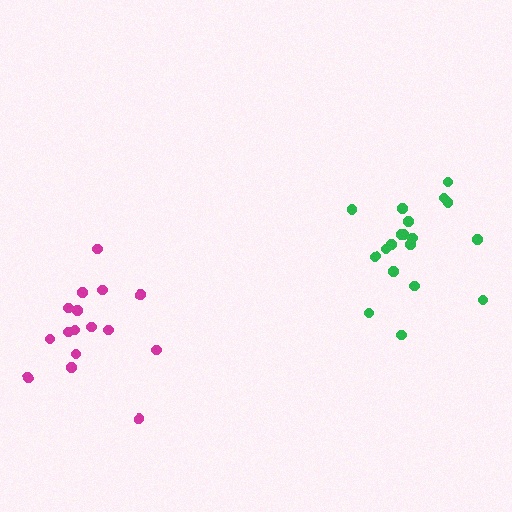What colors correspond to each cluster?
The clusters are colored: magenta, green.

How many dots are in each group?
Group 1: 16 dots, Group 2: 19 dots (35 total).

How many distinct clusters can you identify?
There are 2 distinct clusters.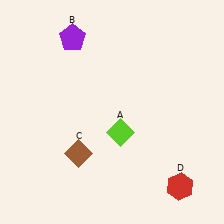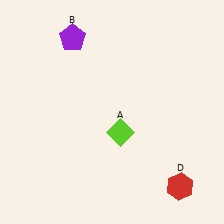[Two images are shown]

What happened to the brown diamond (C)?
The brown diamond (C) was removed in Image 2. It was in the bottom-left area of Image 1.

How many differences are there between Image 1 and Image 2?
There is 1 difference between the two images.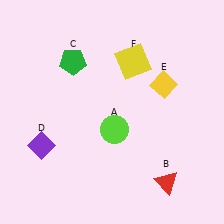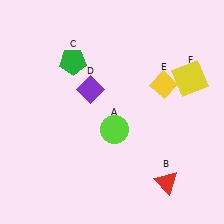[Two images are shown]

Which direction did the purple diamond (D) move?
The purple diamond (D) moved up.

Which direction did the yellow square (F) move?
The yellow square (F) moved right.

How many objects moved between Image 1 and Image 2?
2 objects moved between the two images.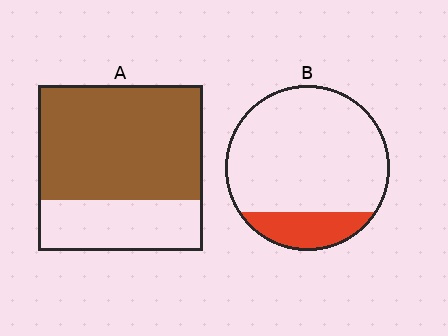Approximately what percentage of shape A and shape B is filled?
A is approximately 70% and B is approximately 20%.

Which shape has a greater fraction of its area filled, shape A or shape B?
Shape A.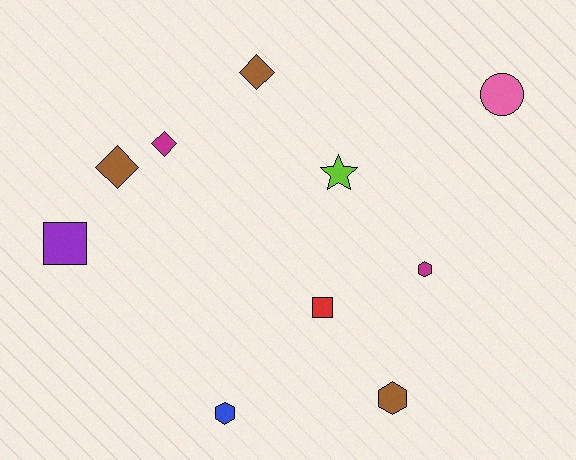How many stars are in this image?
There is 1 star.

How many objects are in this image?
There are 10 objects.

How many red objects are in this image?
There is 1 red object.